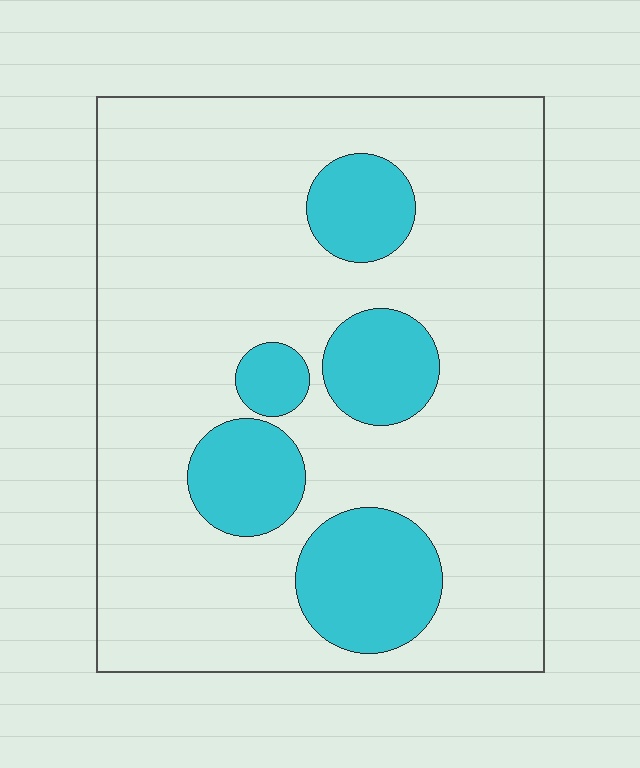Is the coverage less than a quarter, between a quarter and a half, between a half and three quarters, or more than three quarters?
Less than a quarter.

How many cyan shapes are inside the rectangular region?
5.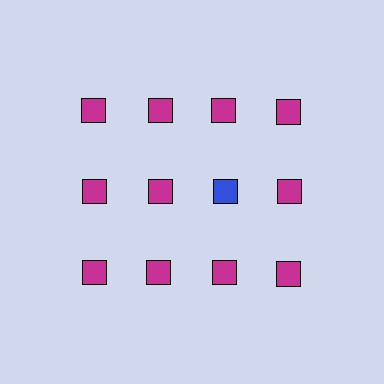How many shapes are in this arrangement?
There are 12 shapes arranged in a grid pattern.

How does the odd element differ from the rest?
It has a different color: blue instead of magenta.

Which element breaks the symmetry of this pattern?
The blue square in the second row, center column breaks the symmetry. All other shapes are magenta squares.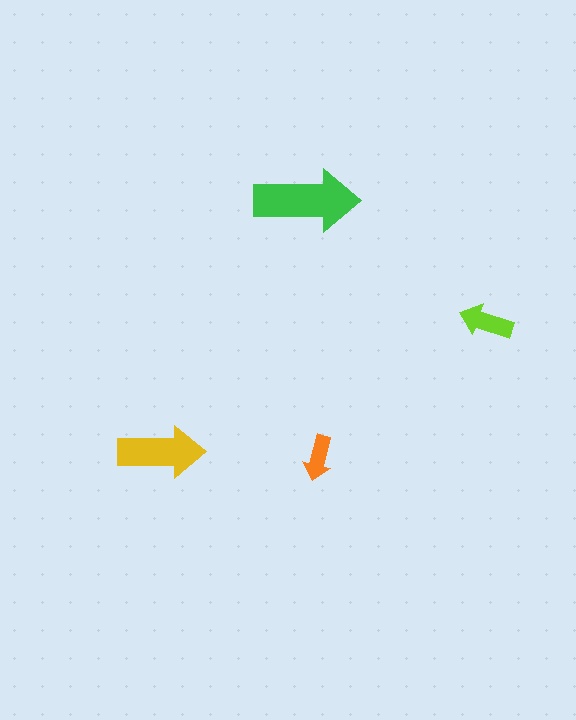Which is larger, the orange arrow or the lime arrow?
The lime one.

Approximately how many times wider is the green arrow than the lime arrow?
About 2 times wider.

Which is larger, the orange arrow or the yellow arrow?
The yellow one.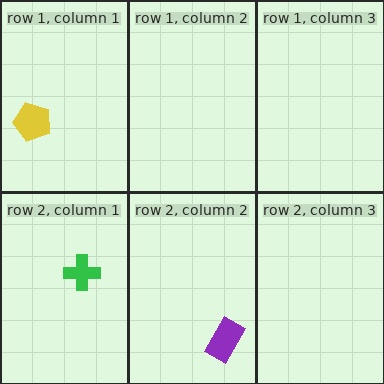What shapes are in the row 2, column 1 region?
The green cross.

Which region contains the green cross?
The row 2, column 1 region.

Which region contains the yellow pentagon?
The row 1, column 1 region.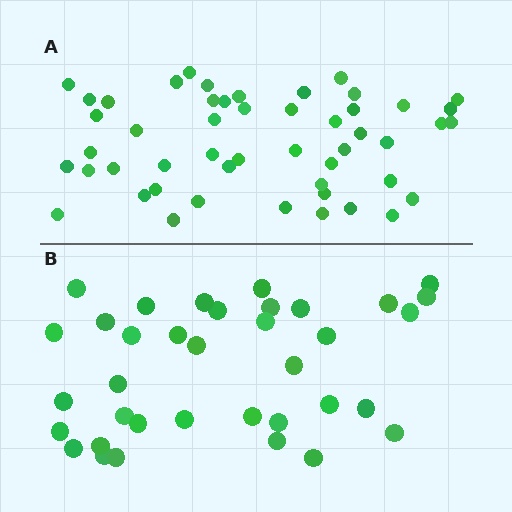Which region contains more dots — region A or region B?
Region A (the top region) has more dots.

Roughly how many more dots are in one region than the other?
Region A has approximately 15 more dots than region B.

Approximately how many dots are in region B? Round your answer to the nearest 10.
About 40 dots. (The exact count is 36, which rounds to 40.)